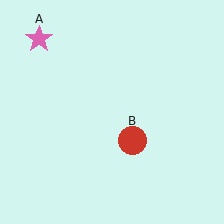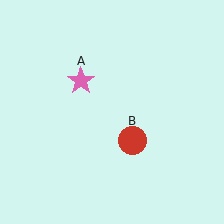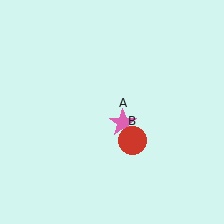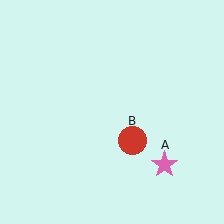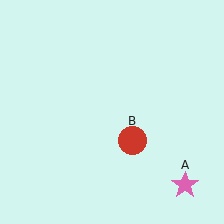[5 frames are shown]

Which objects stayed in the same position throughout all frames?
Red circle (object B) remained stationary.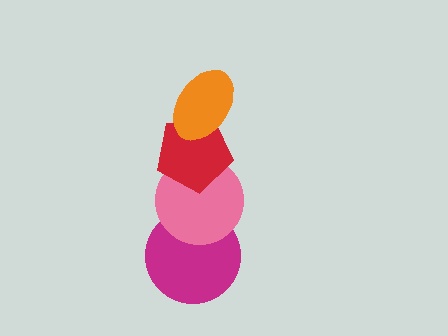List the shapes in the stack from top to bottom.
From top to bottom: the orange ellipse, the red pentagon, the pink circle, the magenta circle.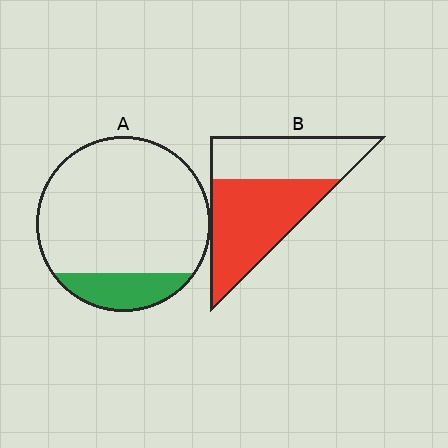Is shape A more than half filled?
No.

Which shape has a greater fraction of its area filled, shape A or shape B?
Shape B.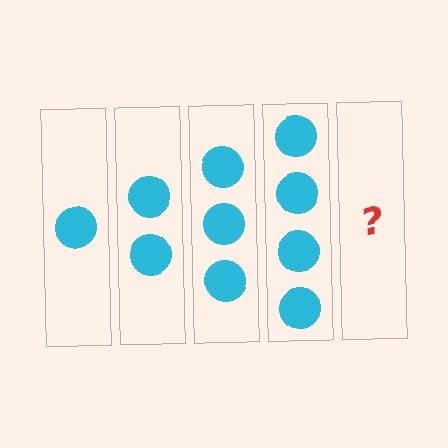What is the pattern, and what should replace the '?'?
The pattern is that each step adds one more circle. The '?' should be 5 circles.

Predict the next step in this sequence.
The next step is 5 circles.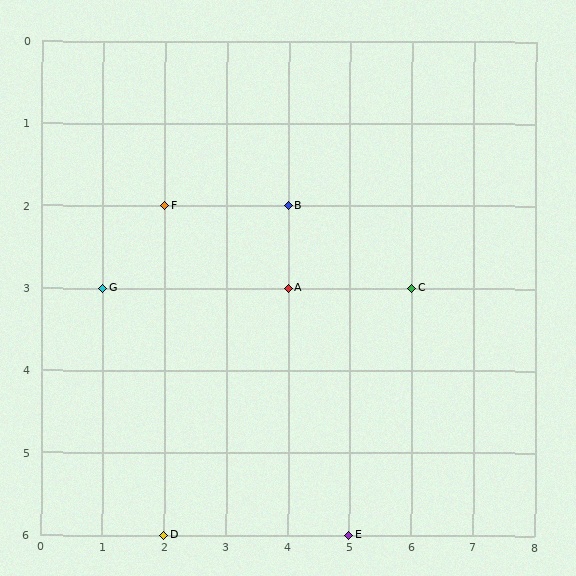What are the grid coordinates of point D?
Point D is at grid coordinates (2, 6).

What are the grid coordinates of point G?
Point G is at grid coordinates (1, 3).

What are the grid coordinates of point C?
Point C is at grid coordinates (6, 3).